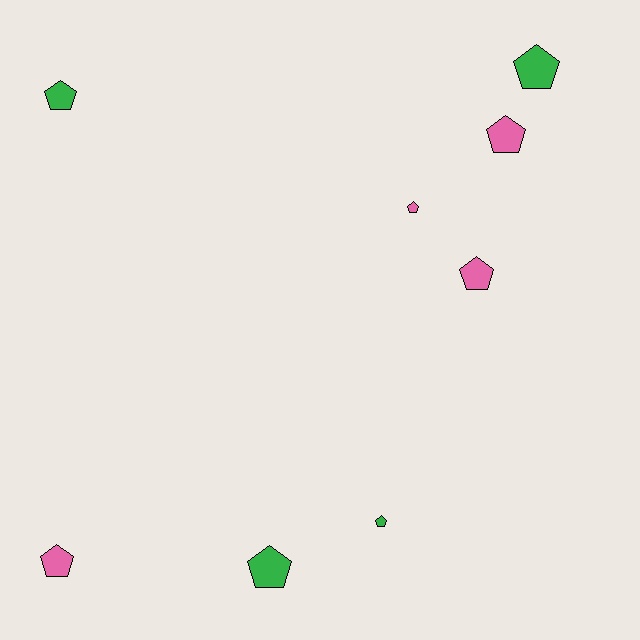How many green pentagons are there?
There are 4 green pentagons.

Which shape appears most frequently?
Pentagon, with 8 objects.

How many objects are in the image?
There are 8 objects.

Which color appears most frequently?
Pink, with 4 objects.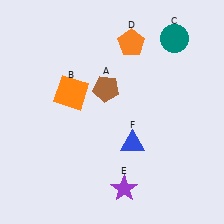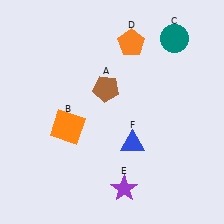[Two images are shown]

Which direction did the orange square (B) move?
The orange square (B) moved down.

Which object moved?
The orange square (B) moved down.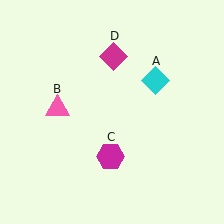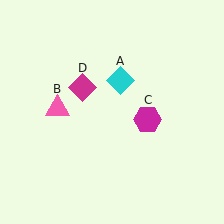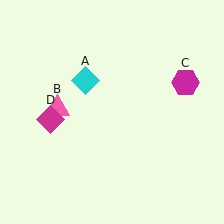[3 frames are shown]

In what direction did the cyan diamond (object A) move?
The cyan diamond (object A) moved left.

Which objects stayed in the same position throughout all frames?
Pink triangle (object B) remained stationary.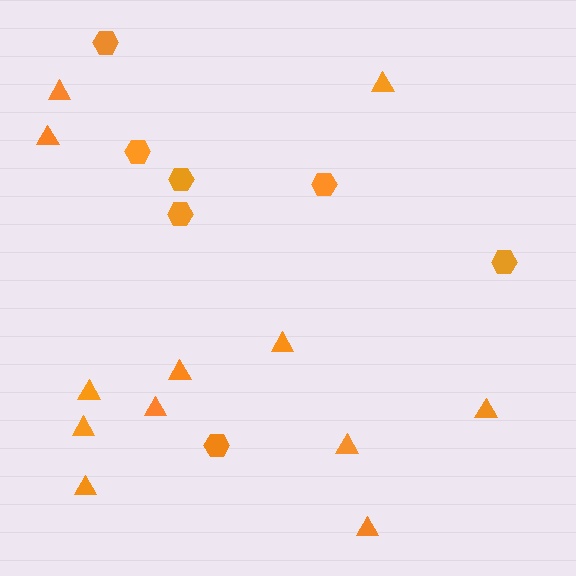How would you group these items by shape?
There are 2 groups: one group of hexagons (7) and one group of triangles (12).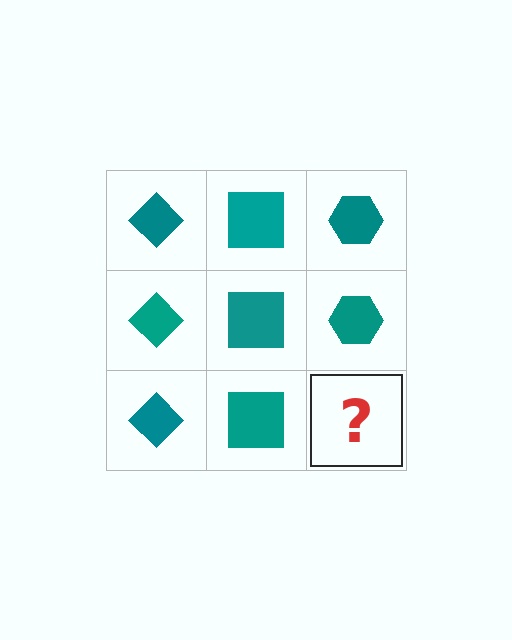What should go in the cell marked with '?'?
The missing cell should contain a teal hexagon.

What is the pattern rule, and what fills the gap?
The rule is that each column has a consistent shape. The gap should be filled with a teal hexagon.